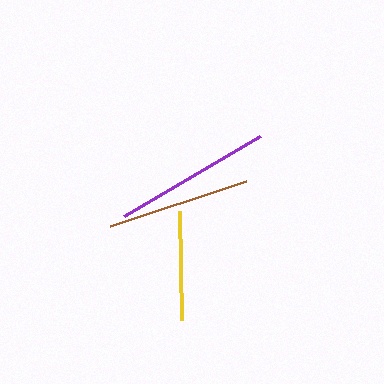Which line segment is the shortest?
The yellow line is the shortest at approximately 109 pixels.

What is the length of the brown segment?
The brown segment is approximately 144 pixels long.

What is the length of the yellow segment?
The yellow segment is approximately 109 pixels long.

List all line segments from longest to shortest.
From longest to shortest: purple, brown, yellow.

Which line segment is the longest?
The purple line is the longest at approximately 158 pixels.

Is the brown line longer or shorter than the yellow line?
The brown line is longer than the yellow line.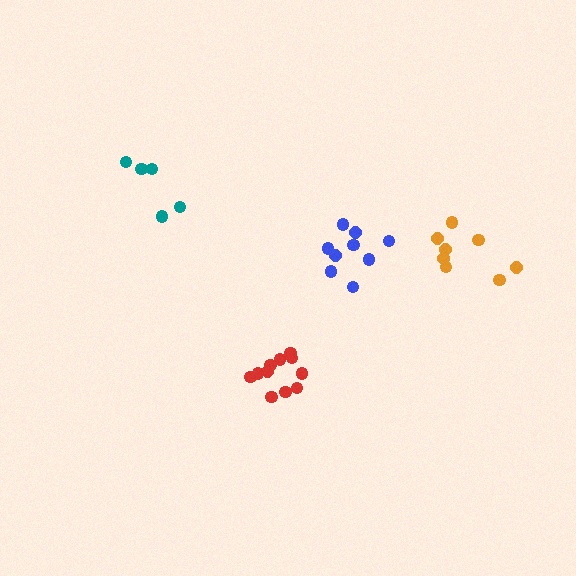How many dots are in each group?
Group 1: 5 dots, Group 2: 11 dots, Group 3: 9 dots, Group 4: 8 dots (33 total).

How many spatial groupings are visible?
There are 4 spatial groupings.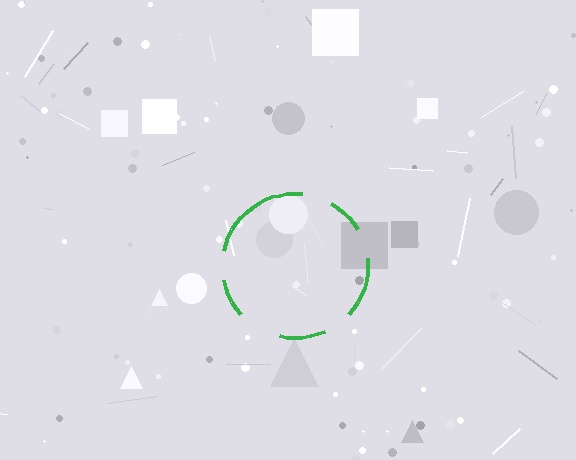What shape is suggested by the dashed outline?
The dashed outline suggests a circle.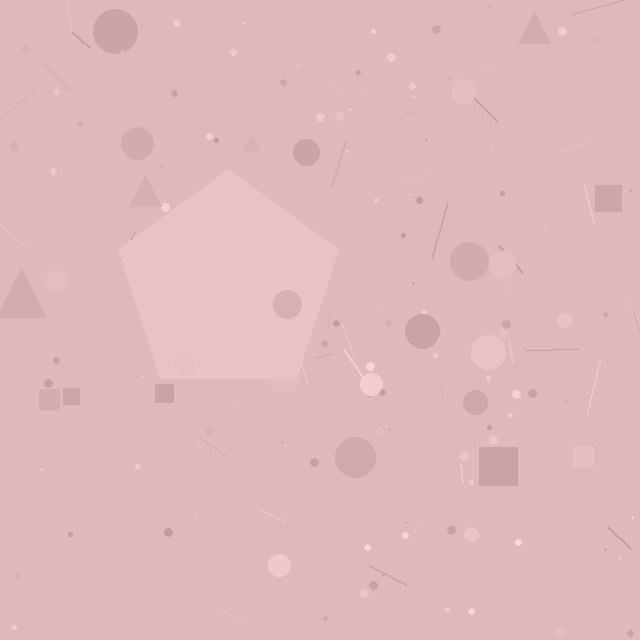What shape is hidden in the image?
A pentagon is hidden in the image.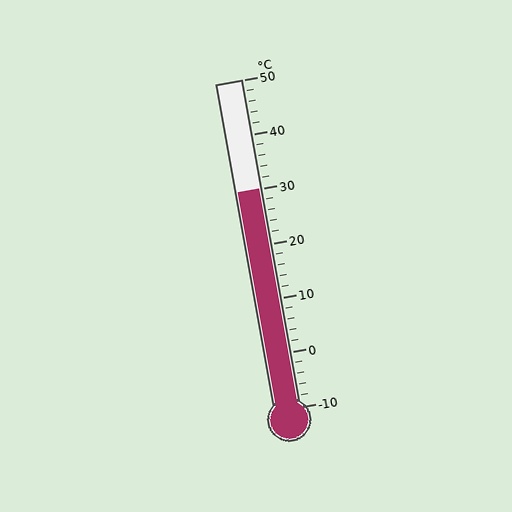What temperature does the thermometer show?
The thermometer shows approximately 30°C.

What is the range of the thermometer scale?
The thermometer scale ranges from -10°C to 50°C.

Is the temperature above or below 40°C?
The temperature is below 40°C.